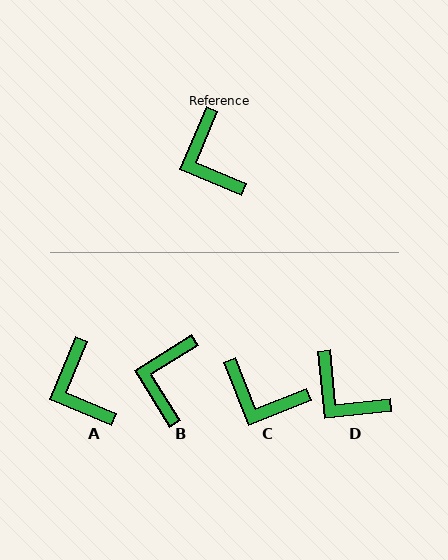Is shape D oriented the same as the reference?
No, it is off by about 29 degrees.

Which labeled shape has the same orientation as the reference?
A.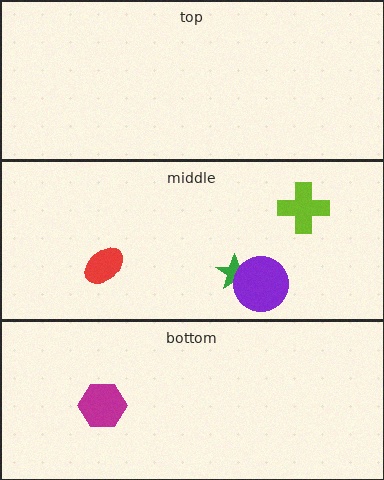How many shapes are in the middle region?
4.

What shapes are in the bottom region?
The magenta hexagon.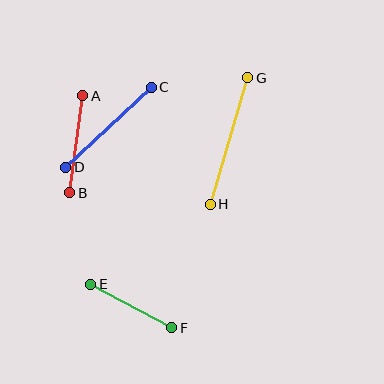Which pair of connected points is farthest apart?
Points G and H are farthest apart.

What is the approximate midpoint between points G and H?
The midpoint is at approximately (229, 141) pixels.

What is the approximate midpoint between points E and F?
The midpoint is at approximately (131, 306) pixels.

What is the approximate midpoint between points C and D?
The midpoint is at approximately (108, 127) pixels.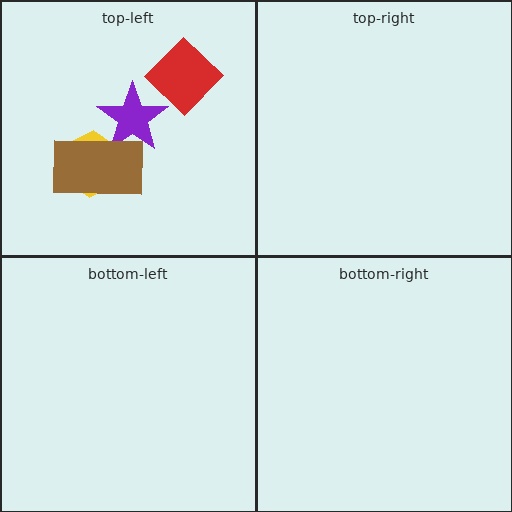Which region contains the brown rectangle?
The top-left region.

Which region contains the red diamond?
The top-left region.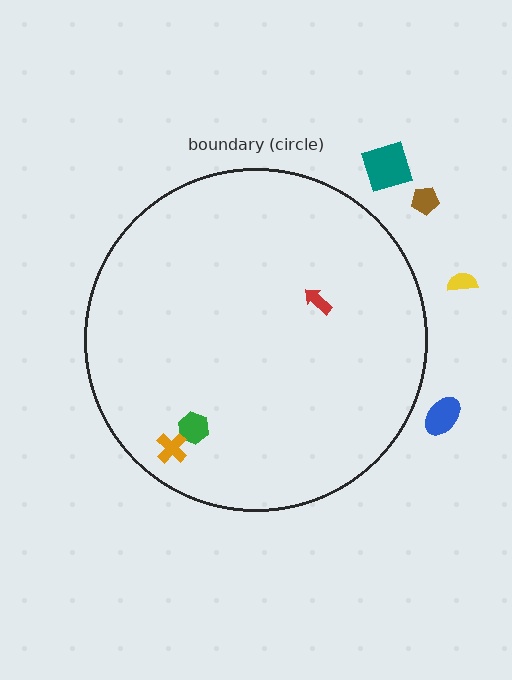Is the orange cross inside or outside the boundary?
Inside.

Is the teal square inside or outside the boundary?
Outside.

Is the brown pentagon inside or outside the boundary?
Outside.